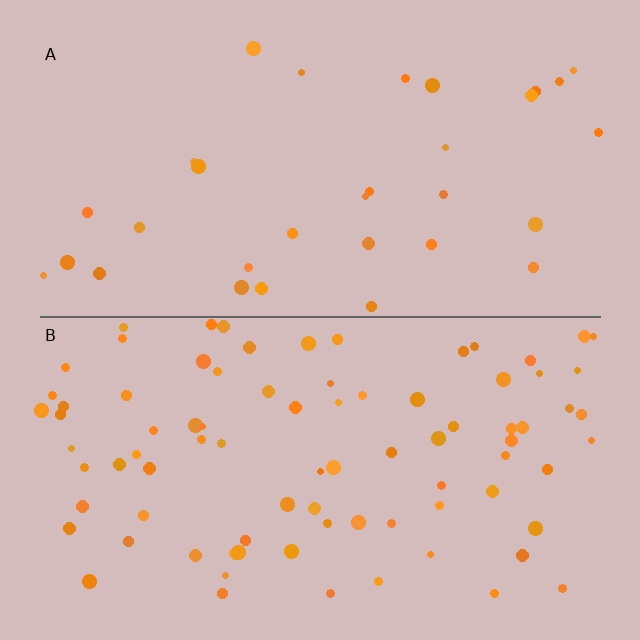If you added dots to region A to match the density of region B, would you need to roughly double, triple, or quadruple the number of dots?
Approximately triple.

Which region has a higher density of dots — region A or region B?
B (the bottom).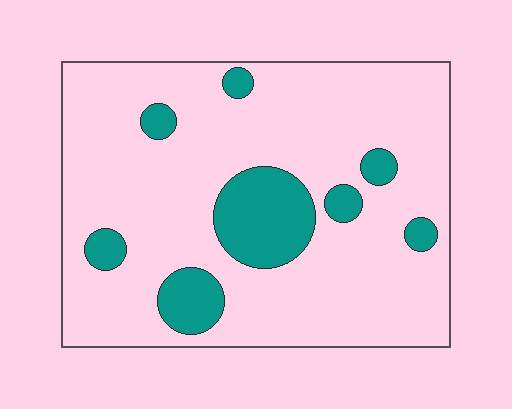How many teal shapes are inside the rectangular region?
8.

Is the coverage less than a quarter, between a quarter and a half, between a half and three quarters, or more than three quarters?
Less than a quarter.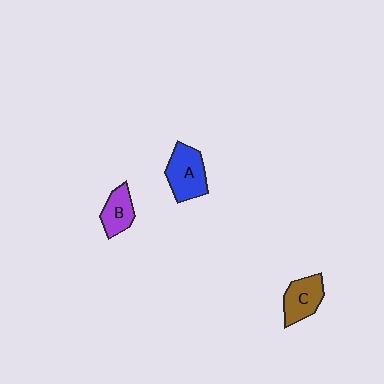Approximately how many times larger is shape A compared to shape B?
Approximately 1.5 times.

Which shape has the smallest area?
Shape B (purple).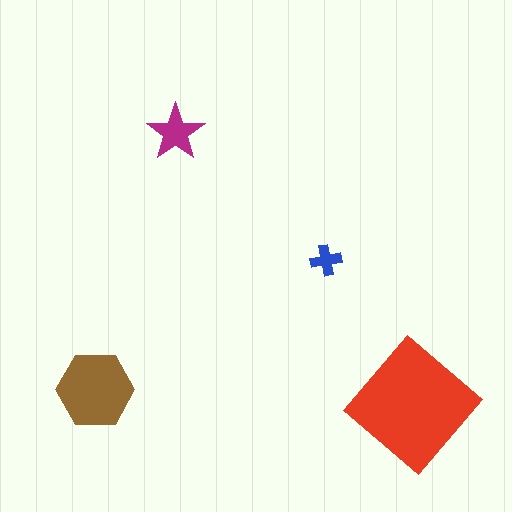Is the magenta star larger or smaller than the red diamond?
Smaller.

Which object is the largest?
The red diamond.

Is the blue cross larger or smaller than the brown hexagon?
Smaller.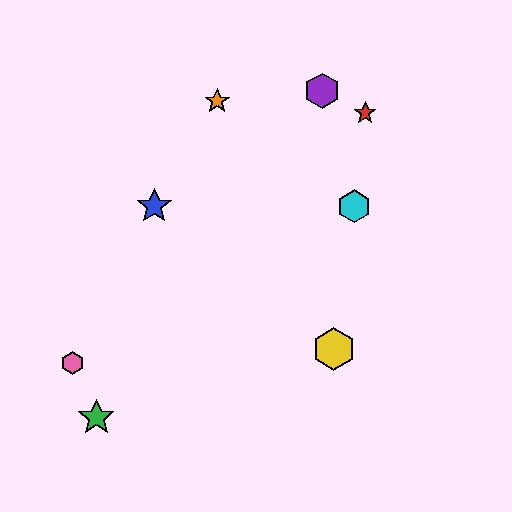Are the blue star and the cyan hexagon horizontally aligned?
Yes, both are at y≈206.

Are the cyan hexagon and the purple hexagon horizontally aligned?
No, the cyan hexagon is at y≈206 and the purple hexagon is at y≈91.